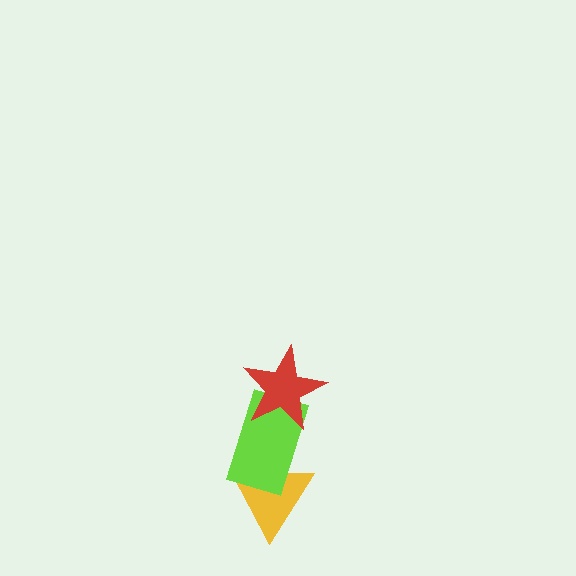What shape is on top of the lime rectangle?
The red star is on top of the lime rectangle.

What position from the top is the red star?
The red star is 1st from the top.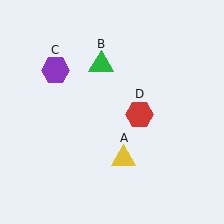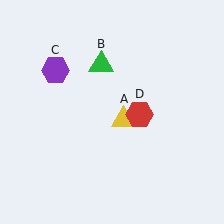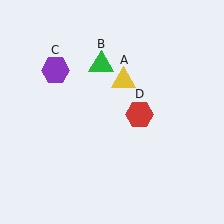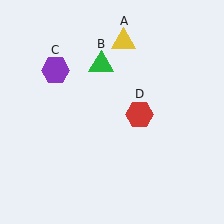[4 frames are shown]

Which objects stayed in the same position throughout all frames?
Green triangle (object B) and purple hexagon (object C) and red hexagon (object D) remained stationary.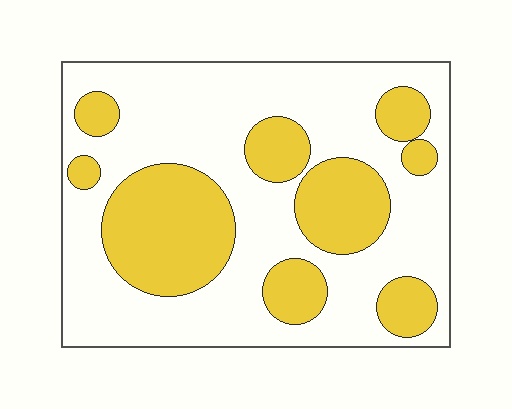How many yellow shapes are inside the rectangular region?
9.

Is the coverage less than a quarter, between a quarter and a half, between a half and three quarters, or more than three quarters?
Between a quarter and a half.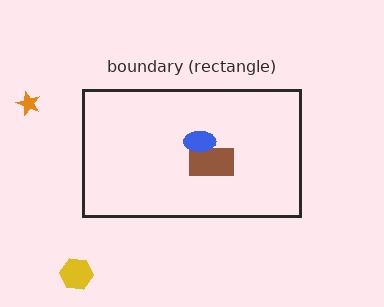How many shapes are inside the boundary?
2 inside, 2 outside.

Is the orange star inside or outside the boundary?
Outside.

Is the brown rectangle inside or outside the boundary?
Inside.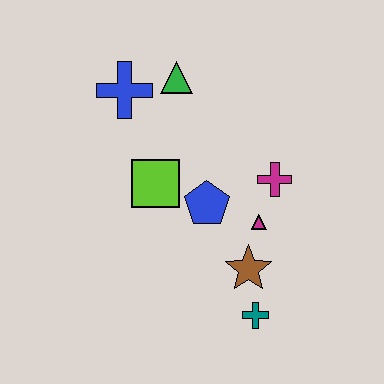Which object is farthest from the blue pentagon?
The blue cross is farthest from the blue pentagon.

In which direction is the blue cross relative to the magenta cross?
The blue cross is to the left of the magenta cross.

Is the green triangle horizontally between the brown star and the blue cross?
Yes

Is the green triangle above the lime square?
Yes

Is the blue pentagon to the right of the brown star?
No